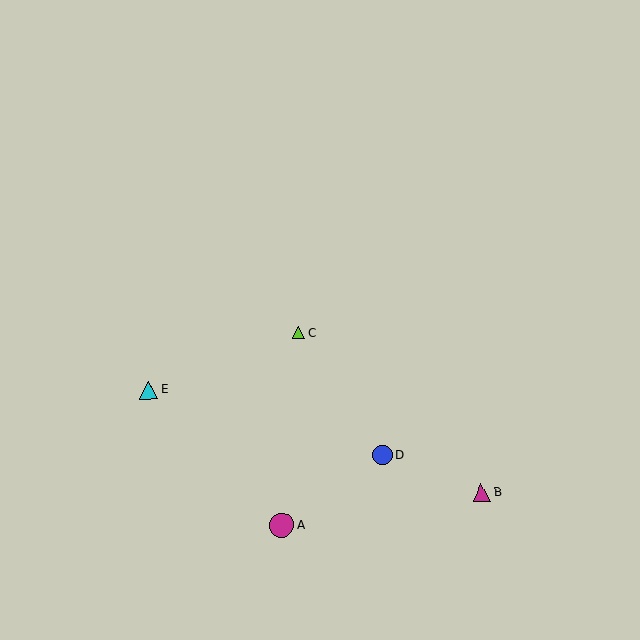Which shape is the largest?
The magenta circle (labeled A) is the largest.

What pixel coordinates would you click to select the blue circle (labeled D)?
Click at (382, 455) to select the blue circle D.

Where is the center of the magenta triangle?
The center of the magenta triangle is at (481, 492).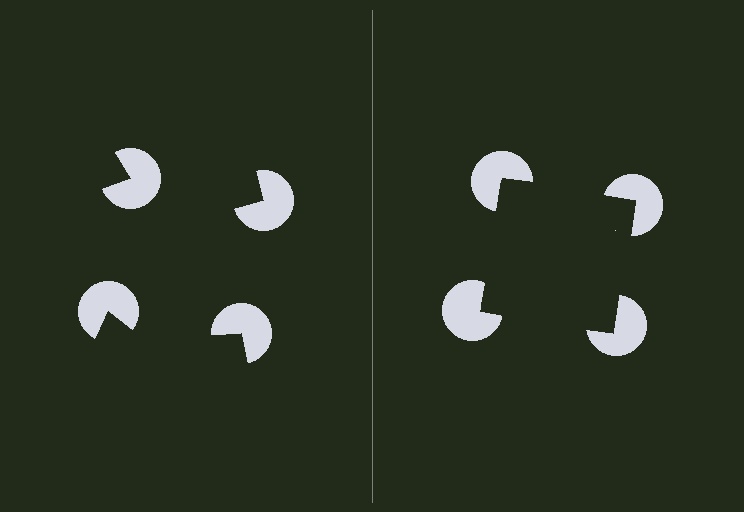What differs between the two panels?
The pac-man discs are positioned identically on both sides; only the wedge orientations differ. On the right they align to a square; on the left they are misaligned.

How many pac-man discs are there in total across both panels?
8 — 4 on each side.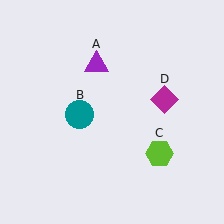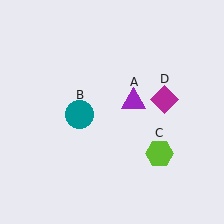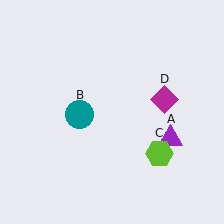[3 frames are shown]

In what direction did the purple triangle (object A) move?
The purple triangle (object A) moved down and to the right.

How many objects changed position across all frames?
1 object changed position: purple triangle (object A).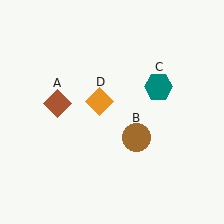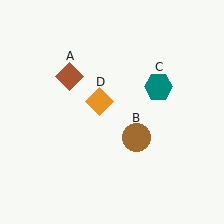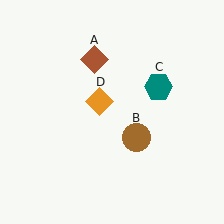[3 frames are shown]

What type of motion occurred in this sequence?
The brown diamond (object A) rotated clockwise around the center of the scene.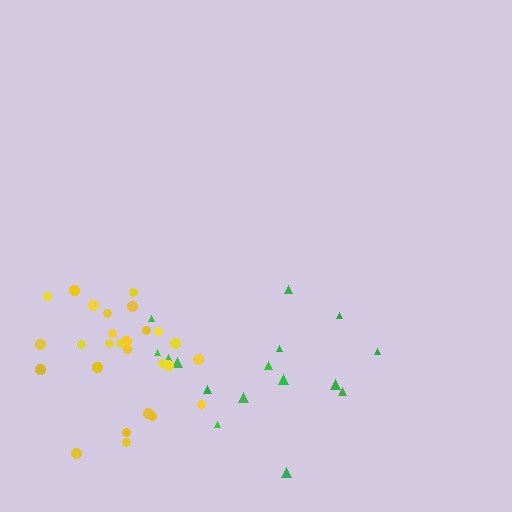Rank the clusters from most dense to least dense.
yellow, green.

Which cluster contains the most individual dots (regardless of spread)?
Yellow (27).